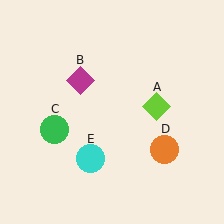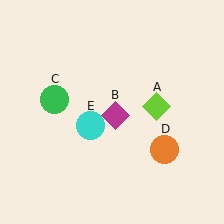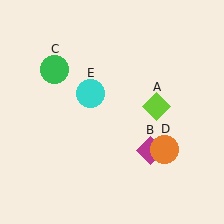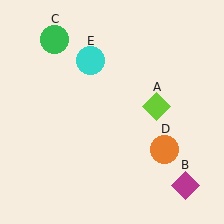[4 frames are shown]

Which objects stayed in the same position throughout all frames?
Lime diamond (object A) and orange circle (object D) remained stationary.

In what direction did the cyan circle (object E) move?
The cyan circle (object E) moved up.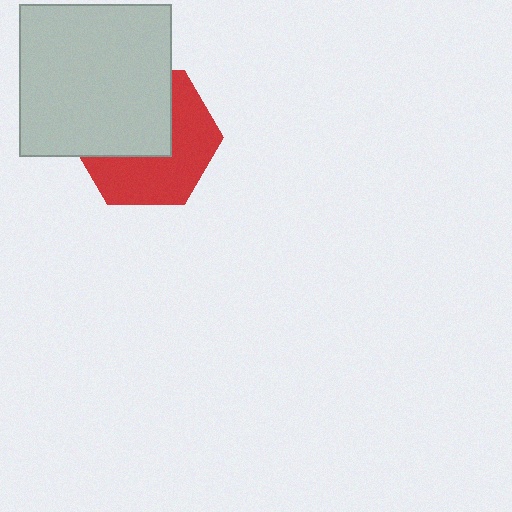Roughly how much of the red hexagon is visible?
About half of it is visible (roughly 52%).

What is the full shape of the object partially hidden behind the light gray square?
The partially hidden object is a red hexagon.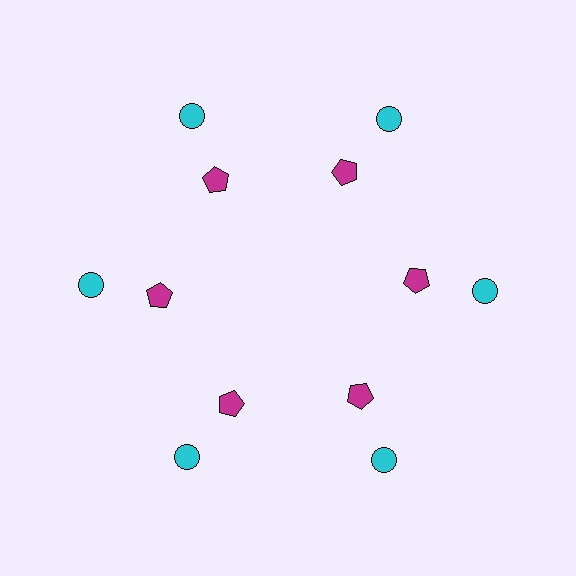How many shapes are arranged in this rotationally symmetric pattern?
There are 12 shapes, arranged in 6 groups of 2.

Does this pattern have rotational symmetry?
Yes, this pattern has 6-fold rotational symmetry. It looks the same after rotating 60 degrees around the center.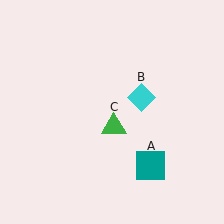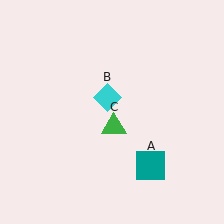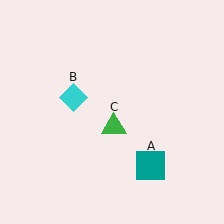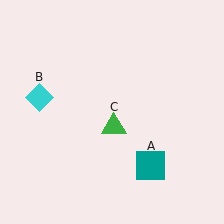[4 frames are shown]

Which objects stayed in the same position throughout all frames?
Teal square (object A) and green triangle (object C) remained stationary.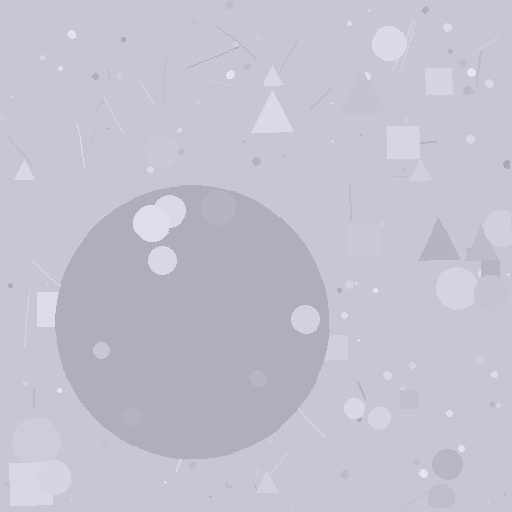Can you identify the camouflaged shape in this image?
The camouflaged shape is a circle.